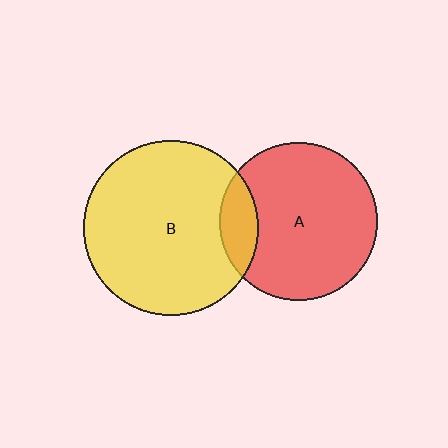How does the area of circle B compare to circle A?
Approximately 1.2 times.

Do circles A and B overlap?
Yes.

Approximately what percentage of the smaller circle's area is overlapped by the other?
Approximately 15%.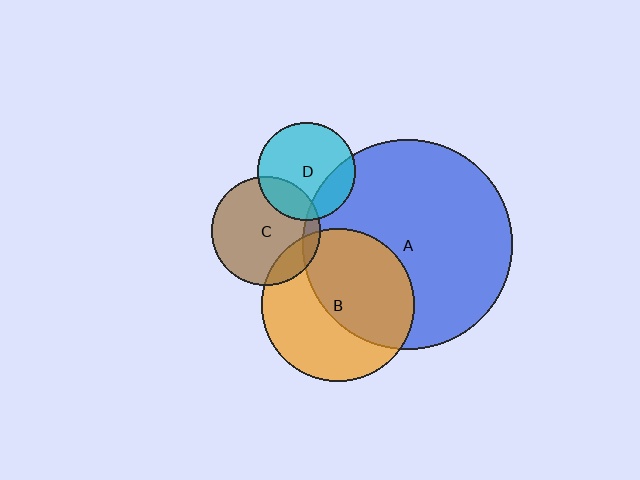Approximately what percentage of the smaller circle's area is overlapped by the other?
Approximately 55%.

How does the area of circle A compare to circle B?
Approximately 1.9 times.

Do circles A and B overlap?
Yes.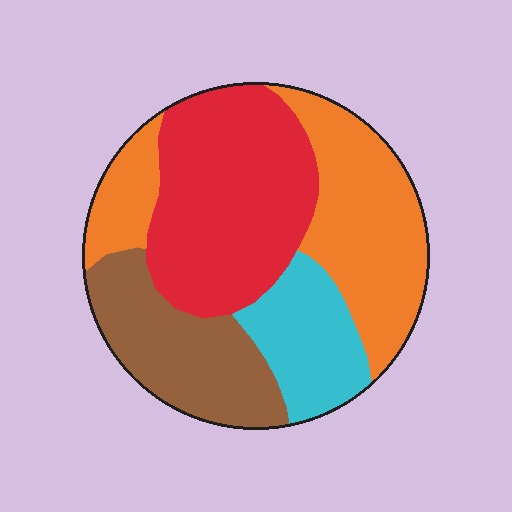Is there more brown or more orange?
Orange.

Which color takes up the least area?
Cyan, at roughly 15%.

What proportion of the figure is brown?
Brown takes up about one fifth (1/5) of the figure.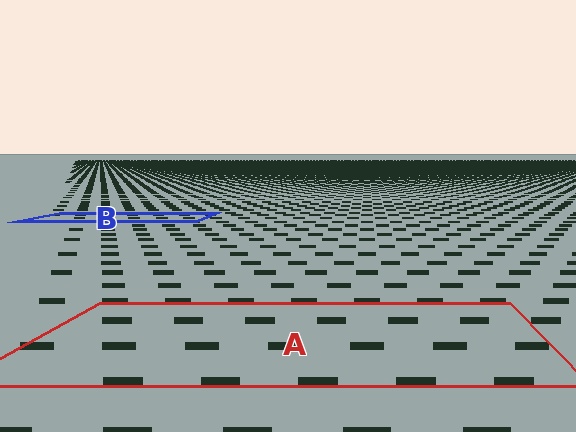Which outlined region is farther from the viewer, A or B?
Region B is farther from the viewer — the texture elements inside it appear smaller and more densely packed.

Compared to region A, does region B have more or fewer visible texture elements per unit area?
Region B has more texture elements per unit area — they are packed more densely because it is farther away.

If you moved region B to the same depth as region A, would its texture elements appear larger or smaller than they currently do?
They would appear larger. At a closer depth, the same texture elements are projected at a bigger on-screen size.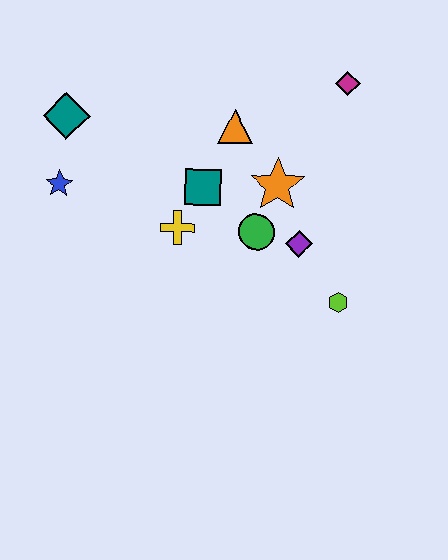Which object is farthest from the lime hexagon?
The teal diamond is farthest from the lime hexagon.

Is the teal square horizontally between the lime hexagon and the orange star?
No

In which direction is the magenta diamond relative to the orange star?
The magenta diamond is above the orange star.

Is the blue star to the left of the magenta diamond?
Yes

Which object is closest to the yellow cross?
The teal square is closest to the yellow cross.